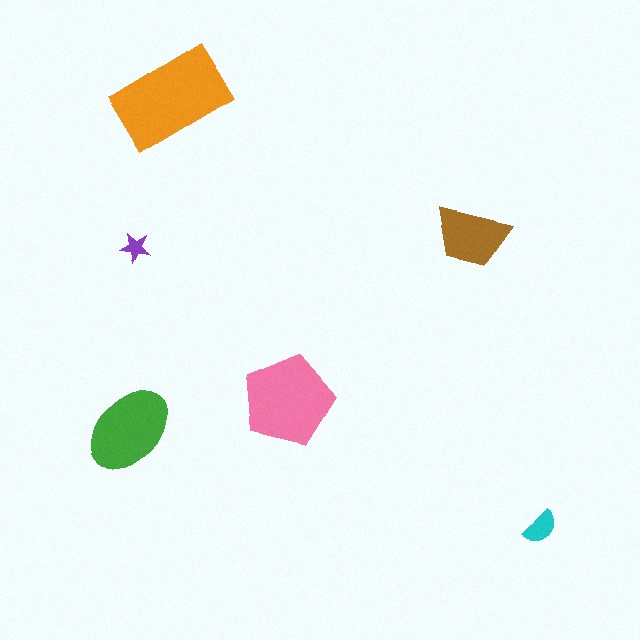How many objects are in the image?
There are 6 objects in the image.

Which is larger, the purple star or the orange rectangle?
The orange rectangle.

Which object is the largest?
The orange rectangle.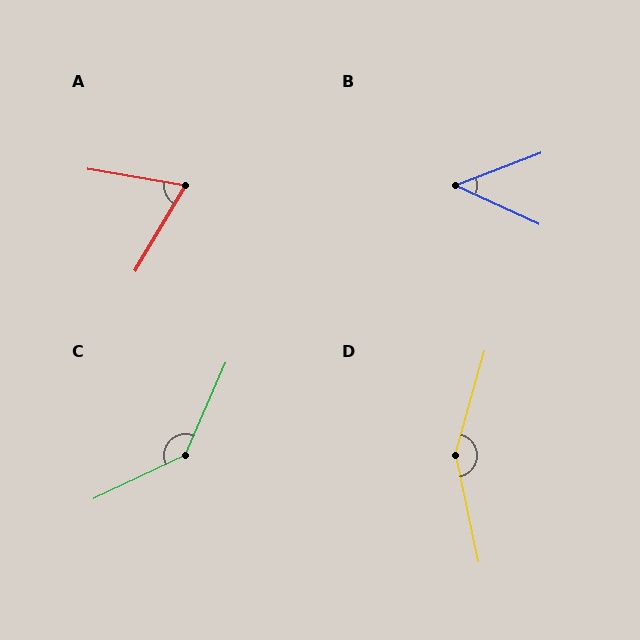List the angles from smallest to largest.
B (46°), A (69°), C (139°), D (153°).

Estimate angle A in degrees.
Approximately 69 degrees.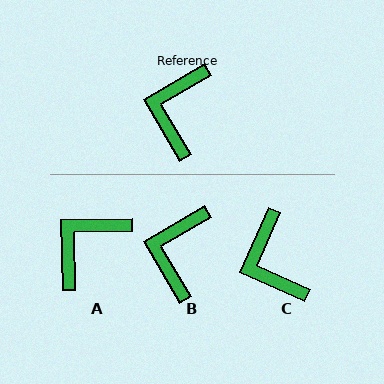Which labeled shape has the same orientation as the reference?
B.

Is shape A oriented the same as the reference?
No, it is off by about 29 degrees.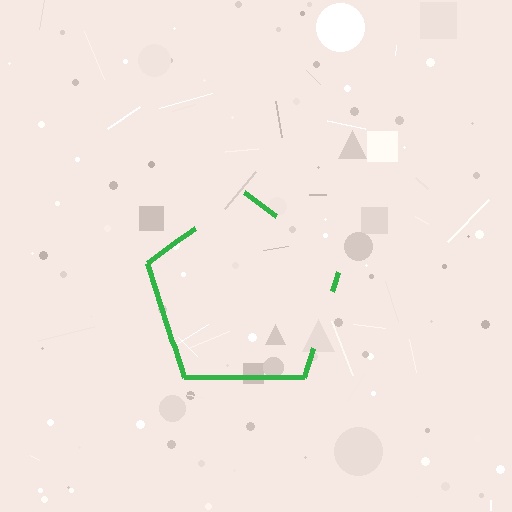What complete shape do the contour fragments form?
The contour fragments form a pentagon.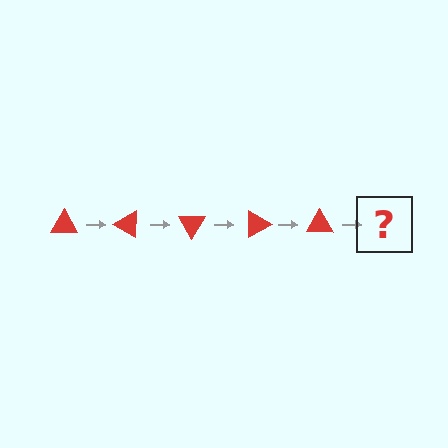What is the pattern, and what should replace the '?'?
The pattern is that the triangle rotates 30 degrees each step. The '?' should be a red triangle rotated 150 degrees.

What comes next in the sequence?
The next element should be a red triangle rotated 150 degrees.